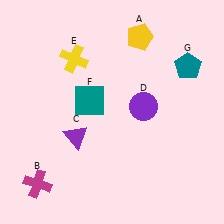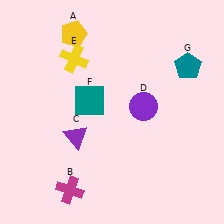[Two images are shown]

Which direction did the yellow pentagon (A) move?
The yellow pentagon (A) moved left.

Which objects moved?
The objects that moved are: the yellow pentagon (A), the magenta cross (B).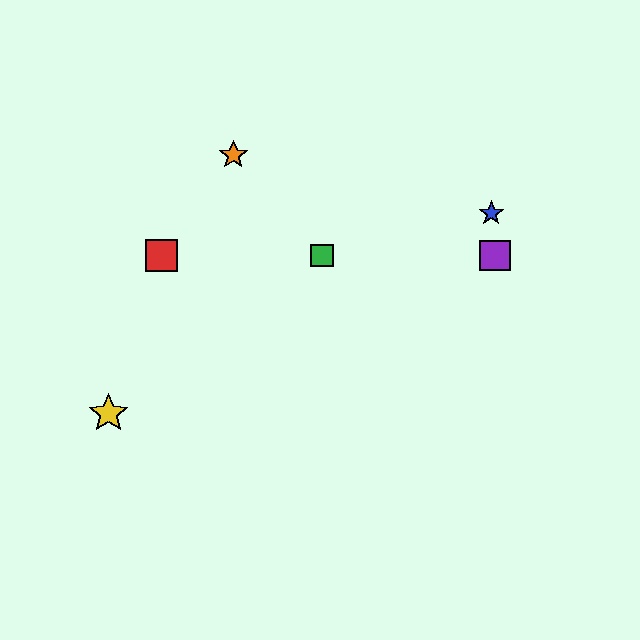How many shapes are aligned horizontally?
3 shapes (the red square, the green square, the purple square) are aligned horizontally.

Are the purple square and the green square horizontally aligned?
Yes, both are at y≈255.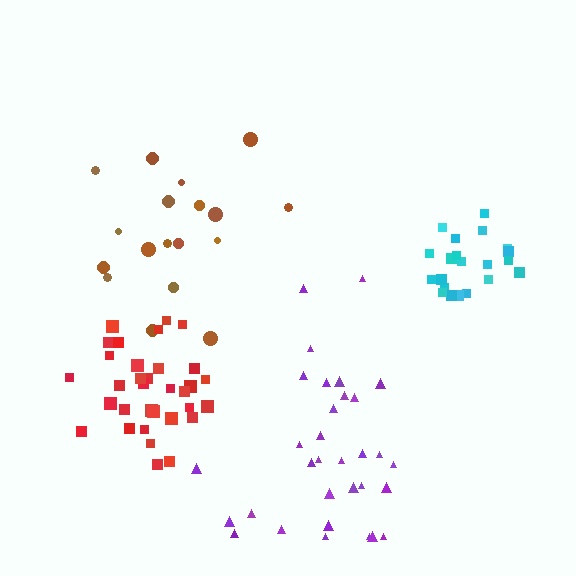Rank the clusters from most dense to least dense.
cyan, red, purple, brown.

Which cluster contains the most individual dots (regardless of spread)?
Red (33).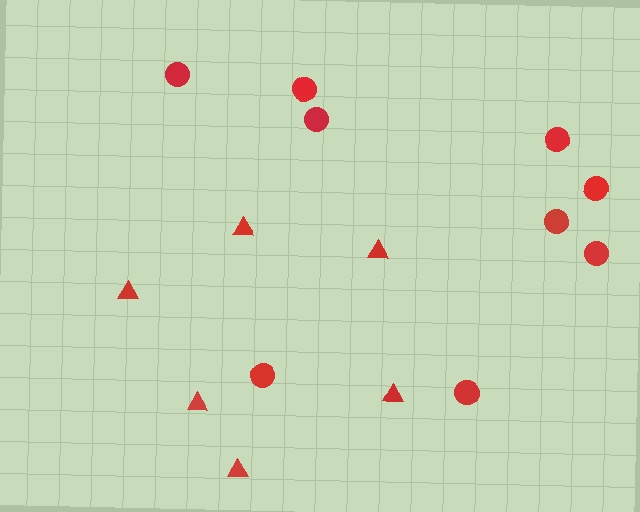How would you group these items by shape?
There are 2 groups: one group of circles (9) and one group of triangles (6).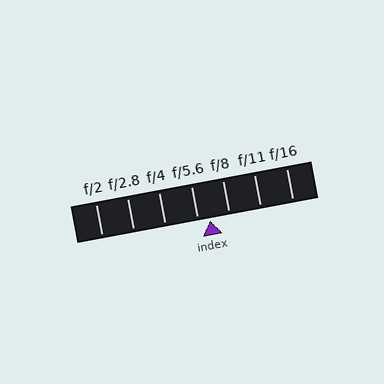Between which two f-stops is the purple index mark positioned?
The index mark is between f/5.6 and f/8.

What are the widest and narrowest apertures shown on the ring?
The widest aperture shown is f/2 and the narrowest is f/16.